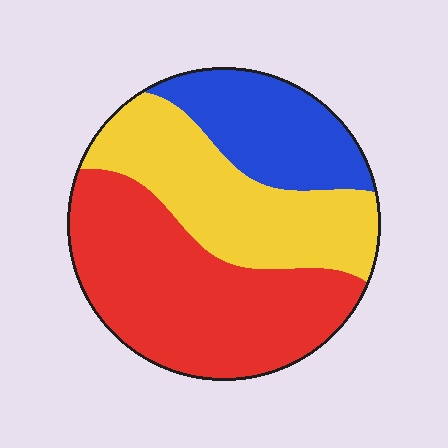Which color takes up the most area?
Red, at roughly 45%.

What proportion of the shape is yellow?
Yellow covers 33% of the shape.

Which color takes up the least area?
Blue, at roughly 20%.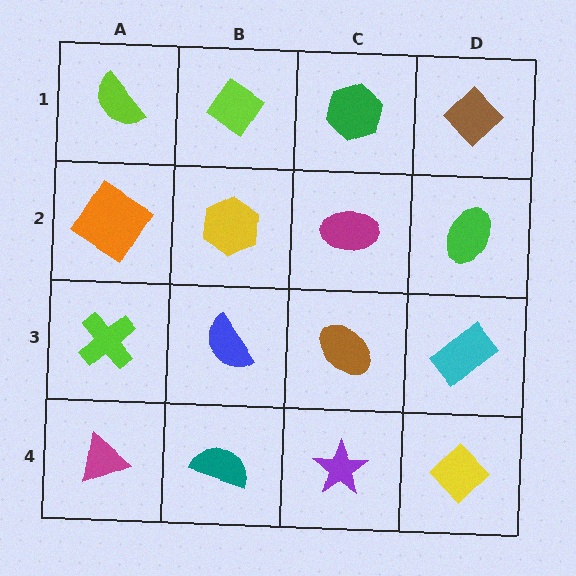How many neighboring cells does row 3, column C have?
4.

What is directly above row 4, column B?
A blue semicircle.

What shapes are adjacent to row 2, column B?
A lime diamond (row 1, column B), a blue semicircle (row 3, column B), an orange diamond (row 2, column A), a magenta ellipse (row 2, column C).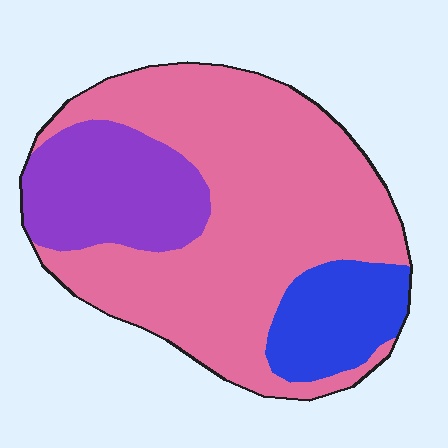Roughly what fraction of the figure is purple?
Purple covers 21% of the figure.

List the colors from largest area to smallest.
From largest to smallest: pink, purple, blue.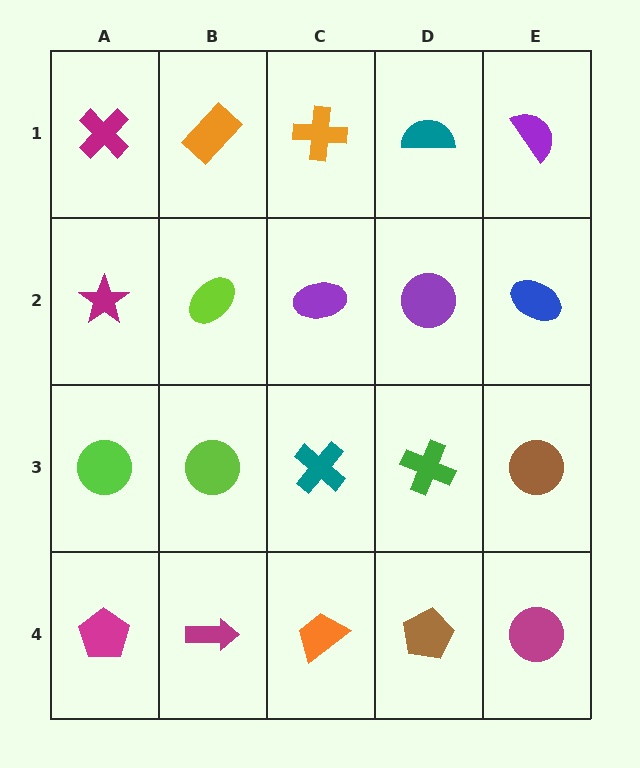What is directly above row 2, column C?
An orange cross.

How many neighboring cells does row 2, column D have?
4.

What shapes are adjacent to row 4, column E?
A brown circle (row 3, column E), a brown pentagon (row 4, column D).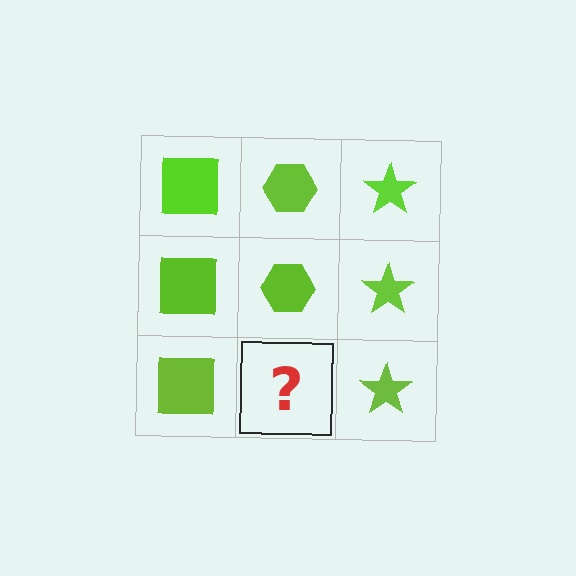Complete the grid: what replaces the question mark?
The question mark should be replaced with a lime hexagon.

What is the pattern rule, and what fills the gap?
The rule is that each column has a consistent shape. The gap should be filled with a lime hexagon.